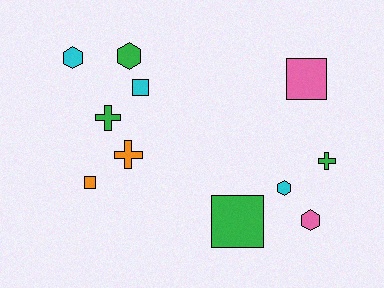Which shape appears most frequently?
Square, with 4 objects.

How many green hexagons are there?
There is 1 green hexagon.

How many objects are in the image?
There are 11 objects.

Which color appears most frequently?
Green, with 4 objects.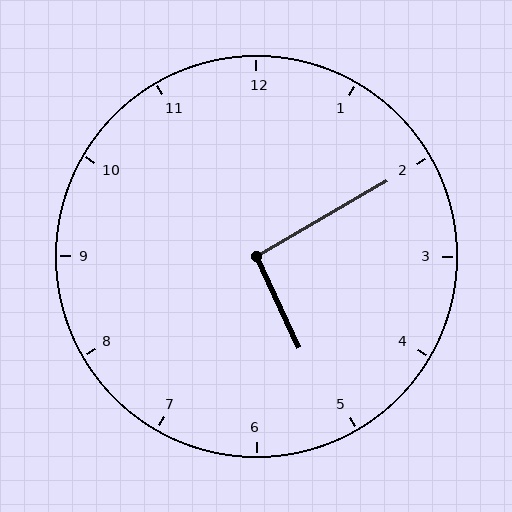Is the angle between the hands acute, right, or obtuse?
It is right.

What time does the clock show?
5:10.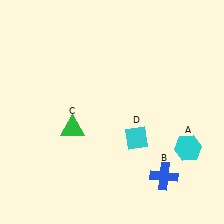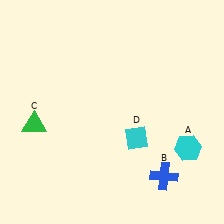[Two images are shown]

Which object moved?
The green triangle (C) moved left.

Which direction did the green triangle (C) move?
The green triangle (C) moved left.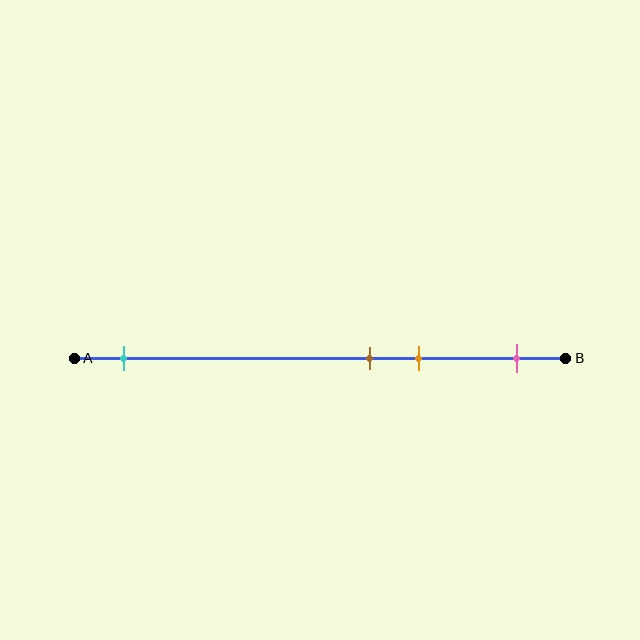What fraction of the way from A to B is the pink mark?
The pink mark is approximately 90% (0.9) of the way from A to B.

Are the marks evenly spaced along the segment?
No, the marks are not evenly spaced.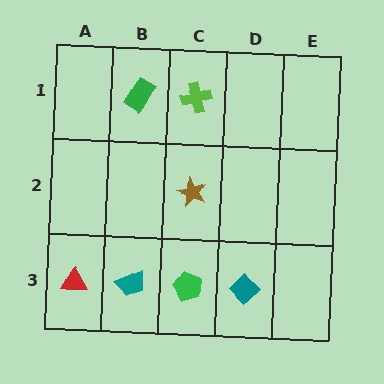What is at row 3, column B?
A teal trapezoid.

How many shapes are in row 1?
2 shapes.